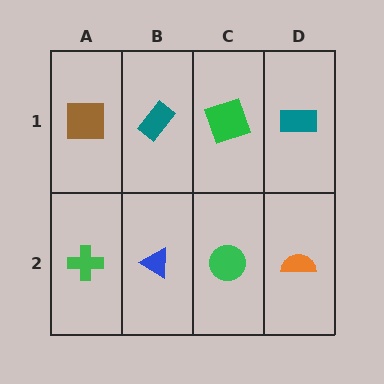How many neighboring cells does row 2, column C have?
3.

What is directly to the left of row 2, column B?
A green cross.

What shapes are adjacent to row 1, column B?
A blue triangle (row 2, column B), a brown square (row 1, column A), a green square (row 1, column C).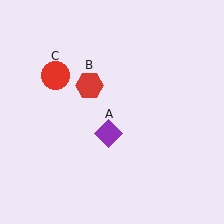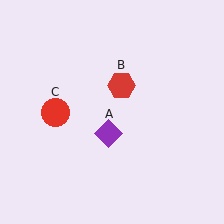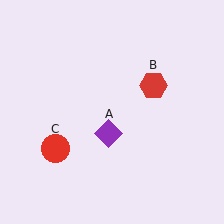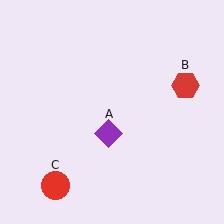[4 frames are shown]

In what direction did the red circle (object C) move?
The red circle (object C) moved down.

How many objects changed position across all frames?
2 objects changed position: red hexagon (object B), red circle (object C).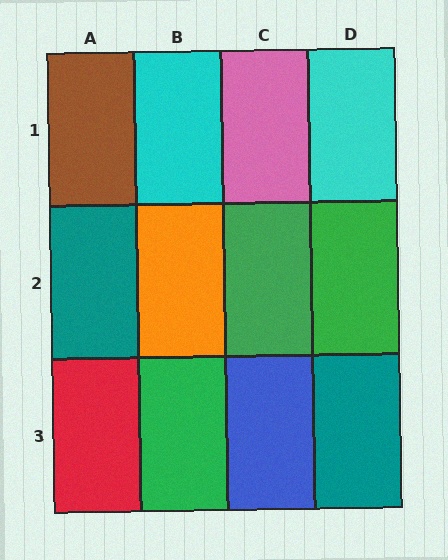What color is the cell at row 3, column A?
Red.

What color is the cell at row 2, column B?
Orange.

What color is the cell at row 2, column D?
Green.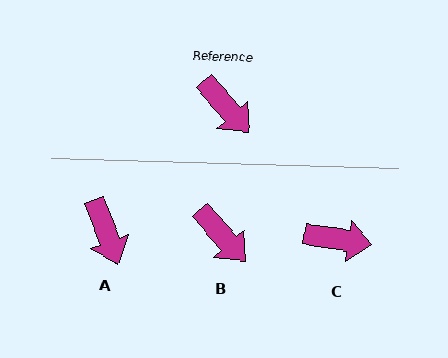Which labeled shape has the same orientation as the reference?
B.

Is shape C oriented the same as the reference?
No, it is off by about 40 degrees.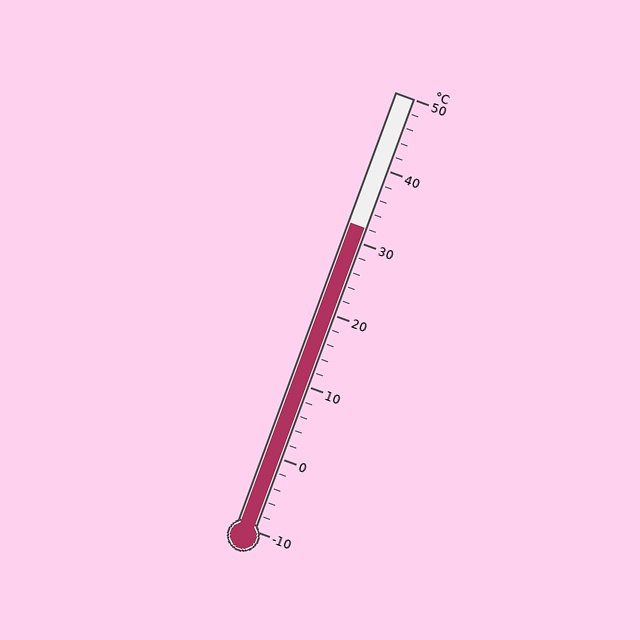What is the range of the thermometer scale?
The thermometer scale ranges from -10°C to 50°C.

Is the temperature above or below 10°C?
The temperature is above 10°C.